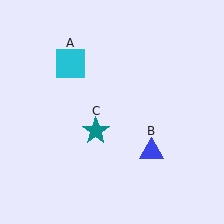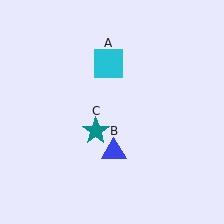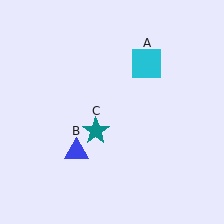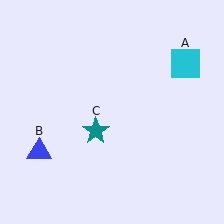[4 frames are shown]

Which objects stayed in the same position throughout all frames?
Teal star (object C) remained stationary.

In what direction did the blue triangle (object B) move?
The blue triangle (object B) moved left.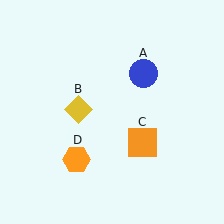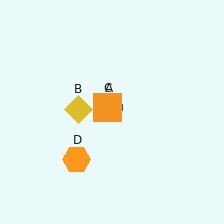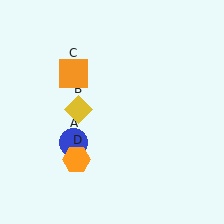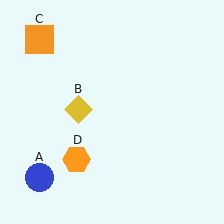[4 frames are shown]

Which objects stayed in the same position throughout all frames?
Yellow diamond (object B) and orange hexagon (object D) remained stationary.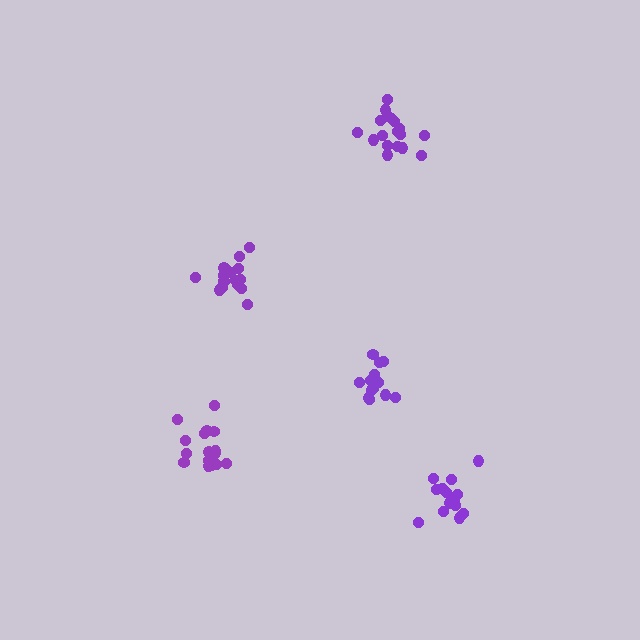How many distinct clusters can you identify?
There are 5 distinct clusters.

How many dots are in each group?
Group 1: 17 dots, Group 2: 17 dots, Group 3: 18 dots, Group 4: 14 dots, Group 5: 14 dots (80 total).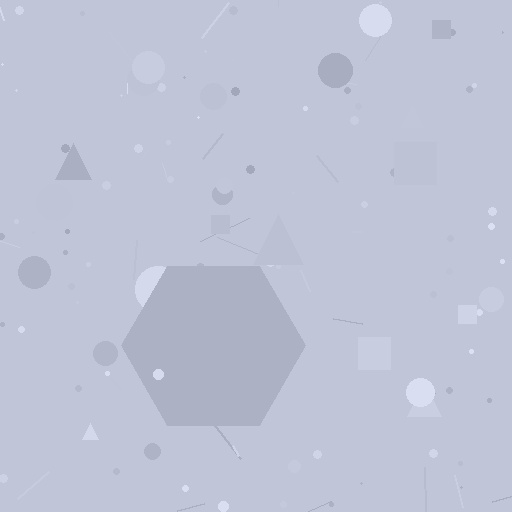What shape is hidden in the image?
A hexagon is hidden in the image.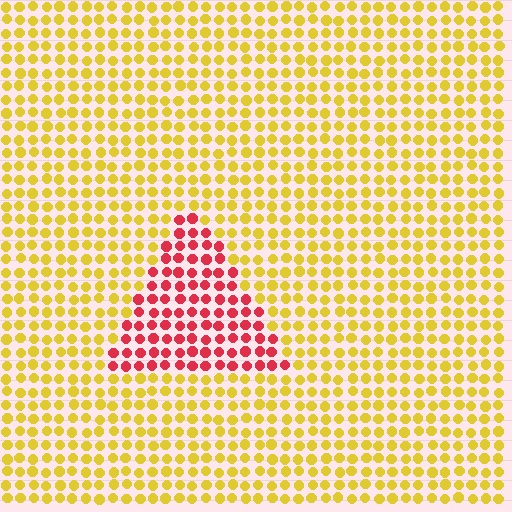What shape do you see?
I see a triangle.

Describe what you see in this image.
The image is filled with small yellow elements in a uniform arrangement. A triangle-shaped region is visible where the elements are tinted to a slightly different hue, forming a subtle color boundary.